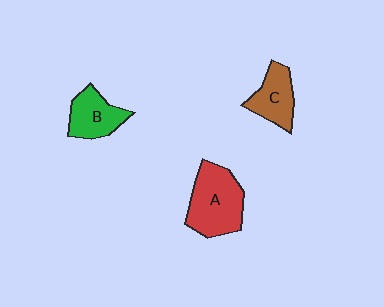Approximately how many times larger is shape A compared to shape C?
Approximately 1.6 times.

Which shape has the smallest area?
Shape C (brown).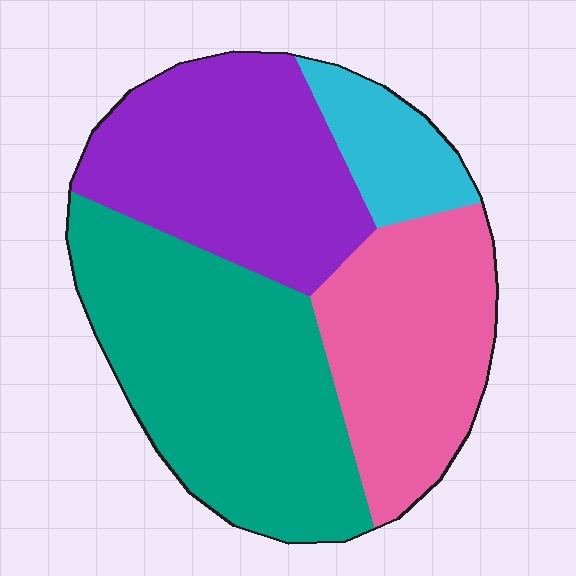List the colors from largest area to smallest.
From largest to smallest: teal, purple, pink, cyan.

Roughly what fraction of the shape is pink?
Pink takes up about one quarter (1/4) of the shape.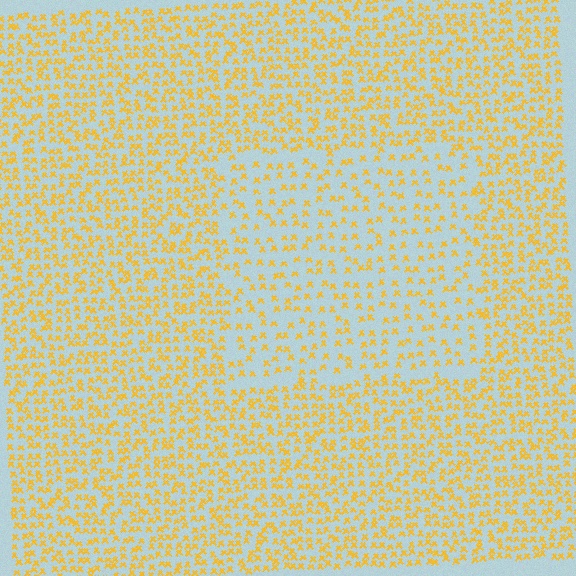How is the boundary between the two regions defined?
The boundary is defined by a change in element density (approximately 1.9x ratio). All elements are the same color, size, and shape.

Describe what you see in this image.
The image contains small yellow elements arranged at two different densities. A rectangle-shaped region is visible where the elements are less densely packed than the surrounding area.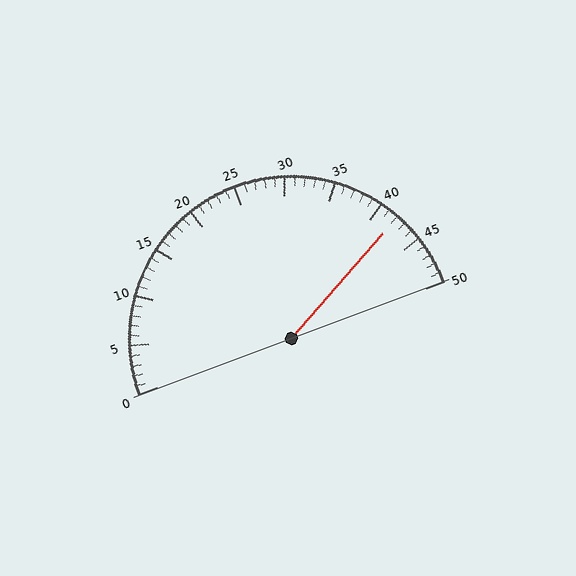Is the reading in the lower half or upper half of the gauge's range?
The reading is in the upper half of the range (0 to 50).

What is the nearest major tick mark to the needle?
The nearest major tick mark is 40.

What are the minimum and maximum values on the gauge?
The gauge ranges from 0 to 50.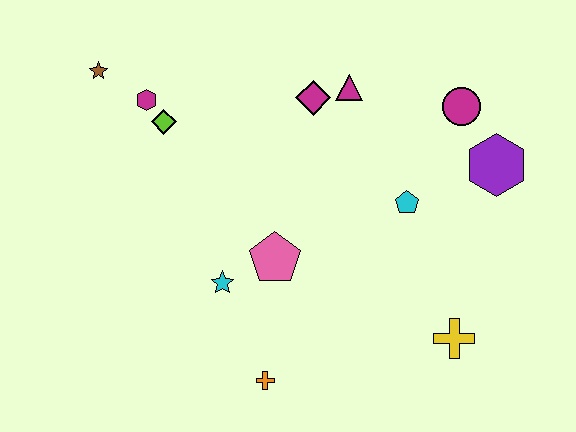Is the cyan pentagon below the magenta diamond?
Yes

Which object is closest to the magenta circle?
The purple hexagon is closest to the magenta circle.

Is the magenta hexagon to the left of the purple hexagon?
Yes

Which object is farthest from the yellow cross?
The brown star is farthest from the yellow cross.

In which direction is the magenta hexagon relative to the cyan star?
The magenta hexagon is above the cyan star.